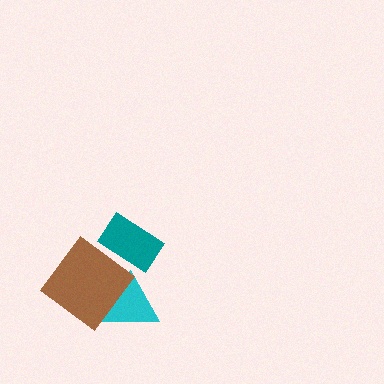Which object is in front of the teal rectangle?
The brown diamond is in front of the teal rectangle.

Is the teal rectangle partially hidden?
Yes, it is partially covered by another shape.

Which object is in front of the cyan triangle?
The brown diamond is in front of the cyan triangle.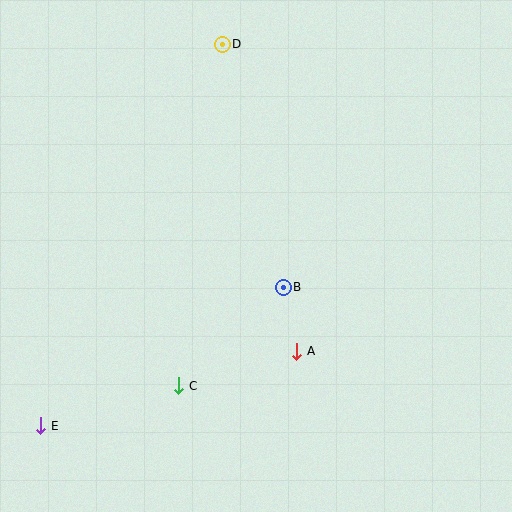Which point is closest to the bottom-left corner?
Point E is closest to the bottom-left corner.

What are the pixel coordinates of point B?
Point B is at (283, 287).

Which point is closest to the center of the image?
Point B at (283, 287) is closest to the center.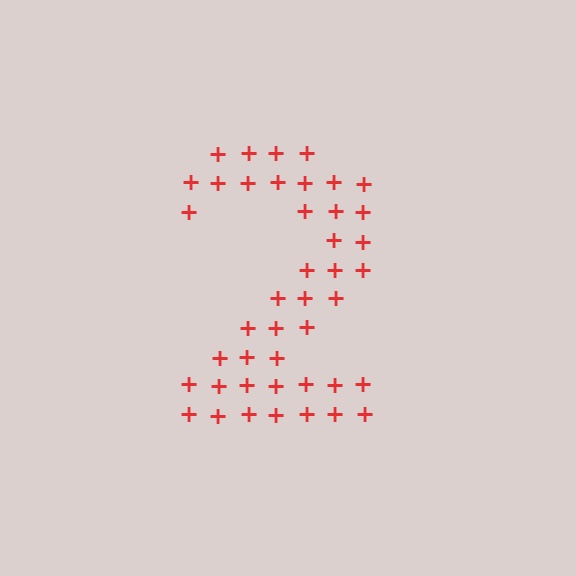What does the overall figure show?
The overall figure shows the digit 2.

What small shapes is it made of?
It is made of small plus signs.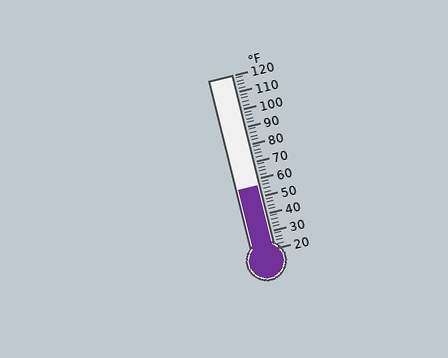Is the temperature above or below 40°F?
The temperature is above 40°F.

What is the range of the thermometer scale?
The thermometer scale ranges from 20°F to 120°F.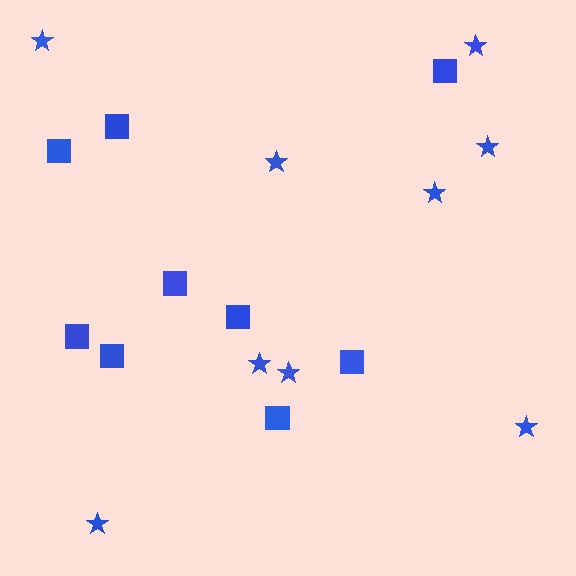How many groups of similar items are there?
There are 2 groups: one group of stars (9) and one group of squares (9).